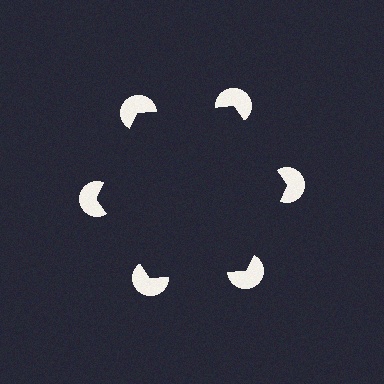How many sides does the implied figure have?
6 sides.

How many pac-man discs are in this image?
There are 6 — one at each vertex of the illusory hexagon.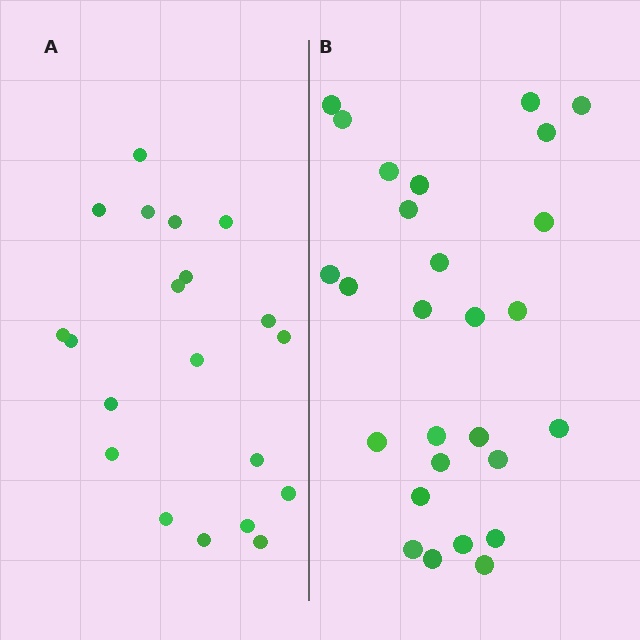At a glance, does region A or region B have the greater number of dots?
Region B (the right region) has more dots.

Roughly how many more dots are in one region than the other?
Region B has roughly 8 or so more dots than region A.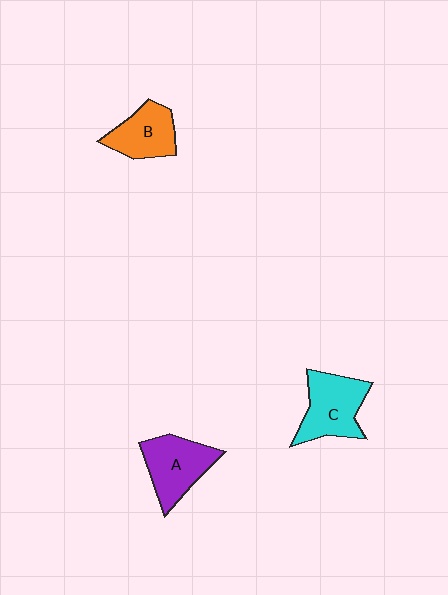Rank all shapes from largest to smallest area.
From largest to smallest: C (cyan), A (purple), B (orange).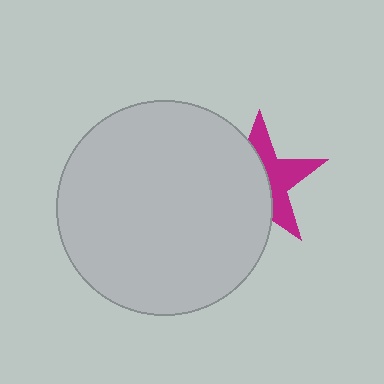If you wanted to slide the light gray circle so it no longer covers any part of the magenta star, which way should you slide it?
Slide it left — that is the most direct way to separate the two shapes.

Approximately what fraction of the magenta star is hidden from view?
Roughly 56% of the magenta star is hidden behind the light gray circle.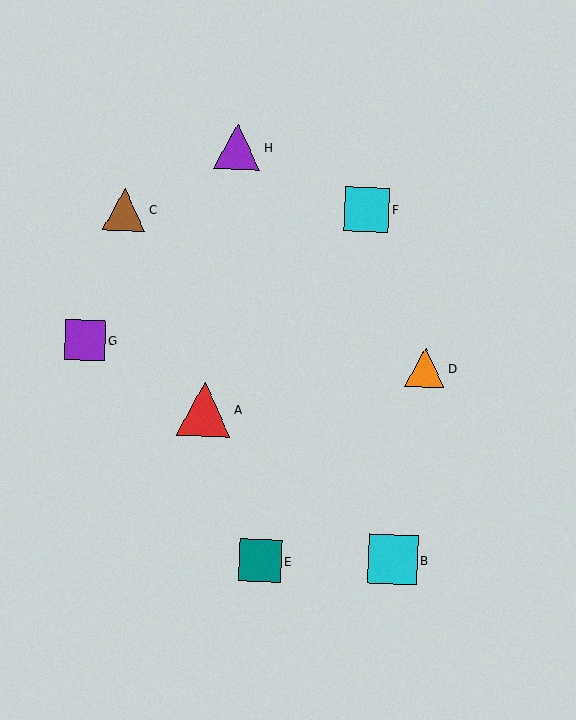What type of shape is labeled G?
Shape G is a purple square.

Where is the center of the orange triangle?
The center of the orange triangle is at (425, 367).